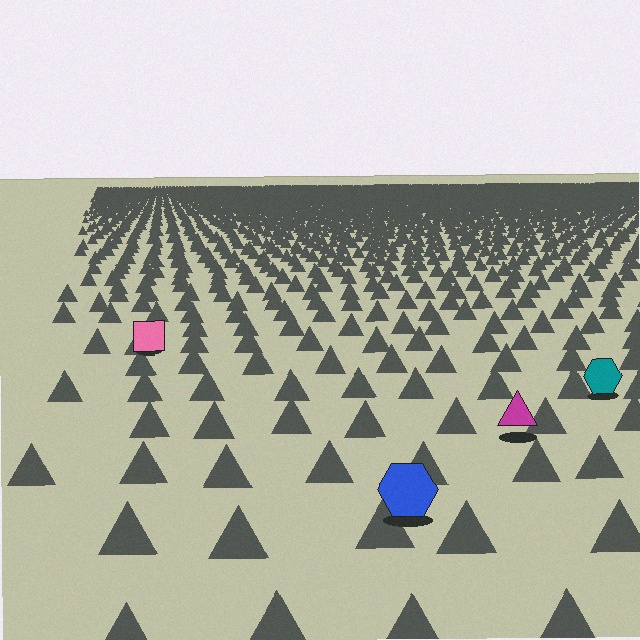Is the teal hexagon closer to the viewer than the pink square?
Yes. The teal hexagon is closer — you can tell from the texture gradient: the ground texture is coarser near it.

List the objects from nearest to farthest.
From nearest to farthest: the blue hexagon, the magenta triangle, the teal hexagon, the pink square.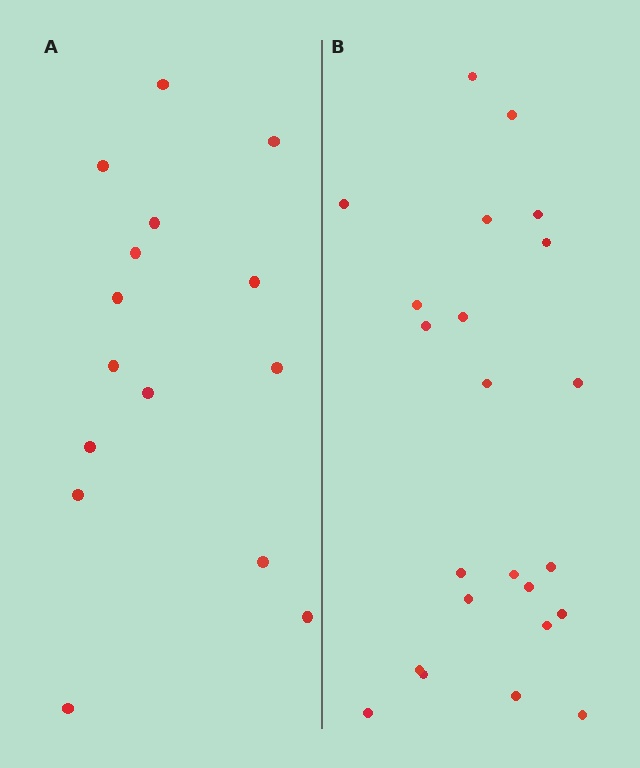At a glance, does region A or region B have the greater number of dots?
Region B (the right region) has more dots.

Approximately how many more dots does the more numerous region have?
Region B has roughly 8 or so more dots than region A.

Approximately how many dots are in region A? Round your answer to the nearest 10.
About 20 dots. (The exact count is 15, which rounds to 20.)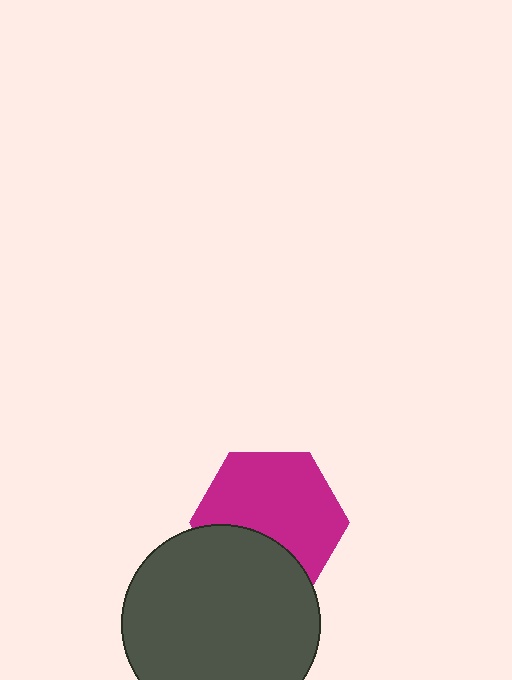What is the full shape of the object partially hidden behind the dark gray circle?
The partially hidden object is a magenta hexagon.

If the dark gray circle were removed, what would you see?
You would see the complete magenta hexagon.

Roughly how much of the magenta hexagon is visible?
Most of it is visible (roughly 68%).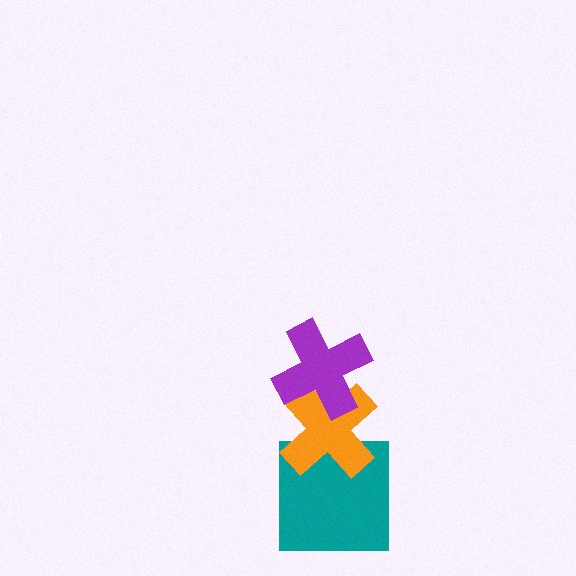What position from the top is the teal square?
The teal square is 3rd from the top.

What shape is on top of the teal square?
The orange cross is on top of the teal square.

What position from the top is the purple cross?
The purple cross is 1st from the top.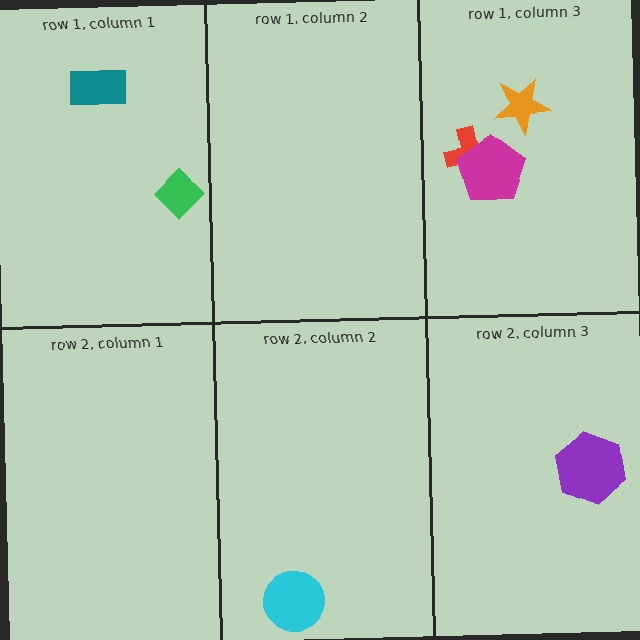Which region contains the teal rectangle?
The row 1, column 1 region.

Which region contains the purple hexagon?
The row 2, column 3 region.